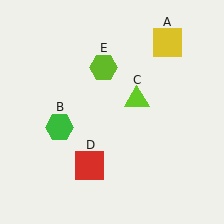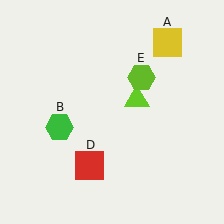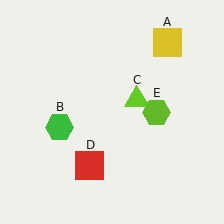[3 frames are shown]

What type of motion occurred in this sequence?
The lime hexagon (object E) rotated clockwise around the center of the scene.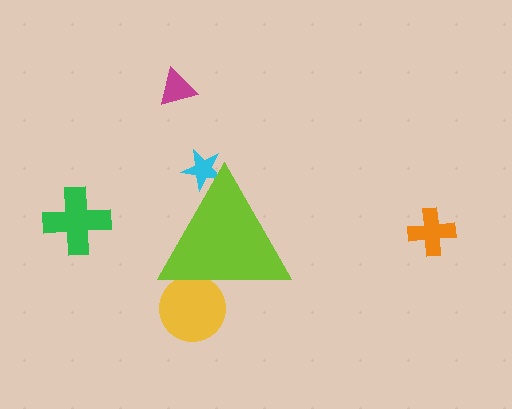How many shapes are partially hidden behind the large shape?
2 shapes are partially hidden.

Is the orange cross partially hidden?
No, the orange cross is fully visible.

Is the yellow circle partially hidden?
Yes, the yellow circle is partially hidden behind the lime triangle.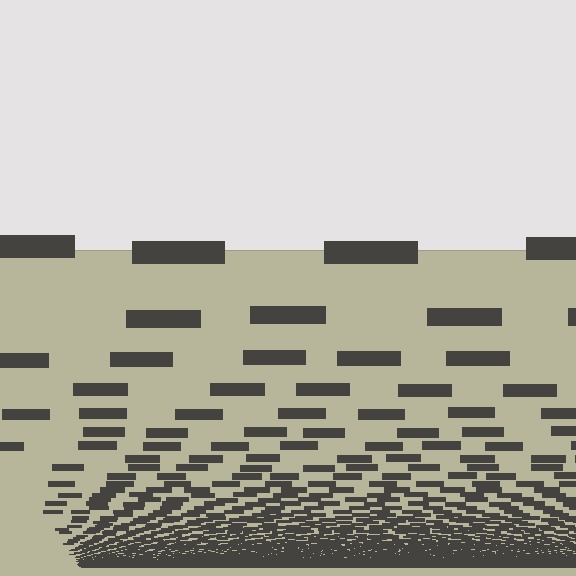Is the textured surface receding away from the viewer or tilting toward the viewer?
The surface appears to tilt toward the viewer. Texture elements get larger and sparser toward the top.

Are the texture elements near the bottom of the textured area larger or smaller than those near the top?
Smaller. The gradient is inverted — elements near the bottom are smaller and denser.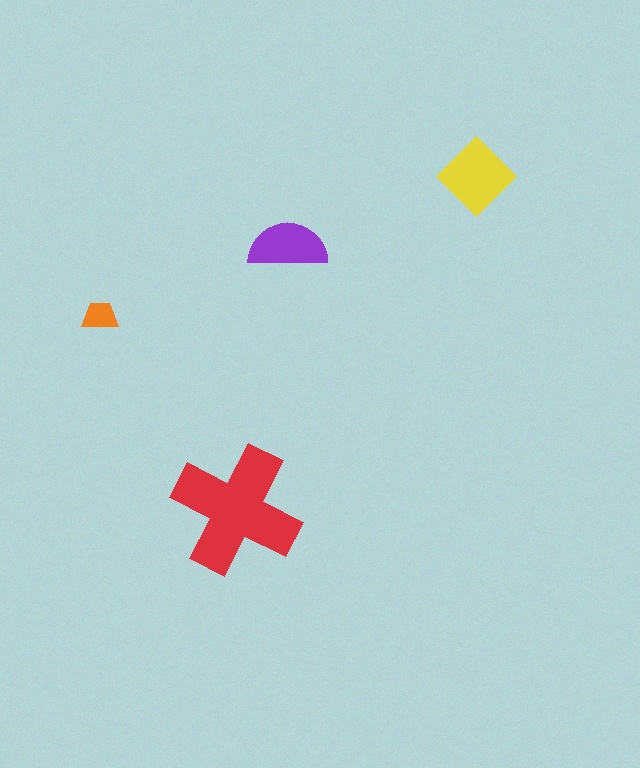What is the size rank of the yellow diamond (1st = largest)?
2nd.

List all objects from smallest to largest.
The orange trapezoid, the purple semicircle, the yellow diamond, the red cross.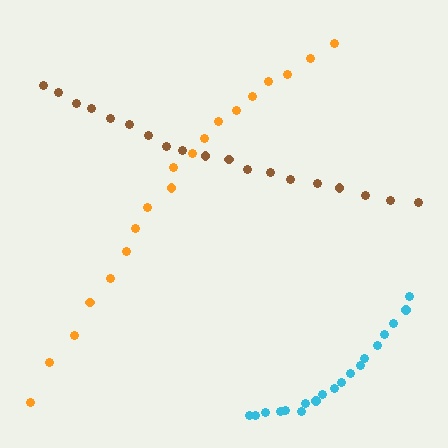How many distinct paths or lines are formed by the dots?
There are 3 distinct paths.